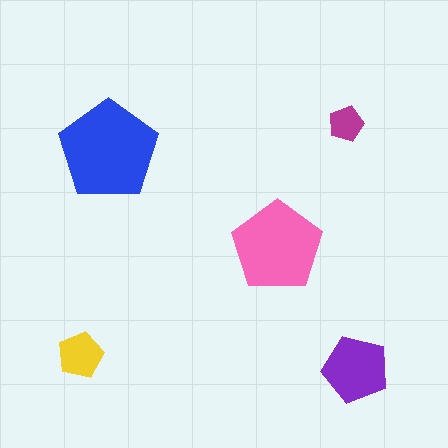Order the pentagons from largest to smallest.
the blue one, the pink one, the purple one, the yellow one, the magenta one.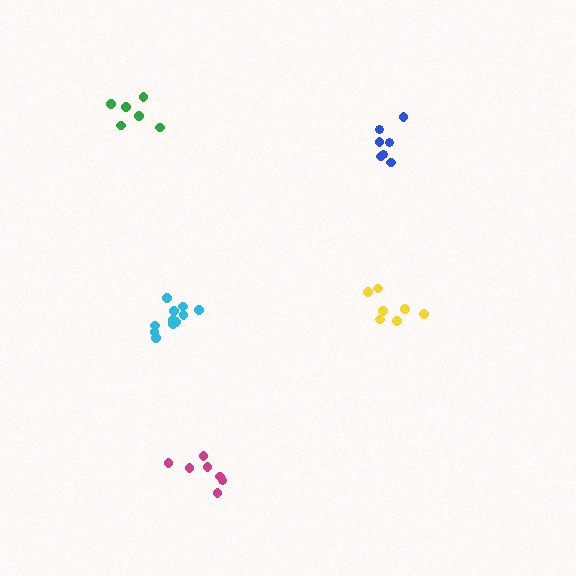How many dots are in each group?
Group 1: 12 dots, Group 2: 6 dots, Group 3: 7 dots, Group 4: 7 dots, Group 5: 7 dots (39 total).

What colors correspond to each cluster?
The clusters are colored: cyan, green, blue, magenta, yellow.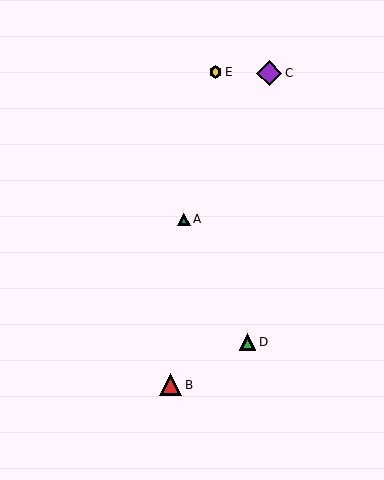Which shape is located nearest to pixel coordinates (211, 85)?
The yellow hexagon (labeled E) at (215, 72) is nearest to that location.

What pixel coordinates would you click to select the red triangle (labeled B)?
Click at (171, 385) to select the red triangle B.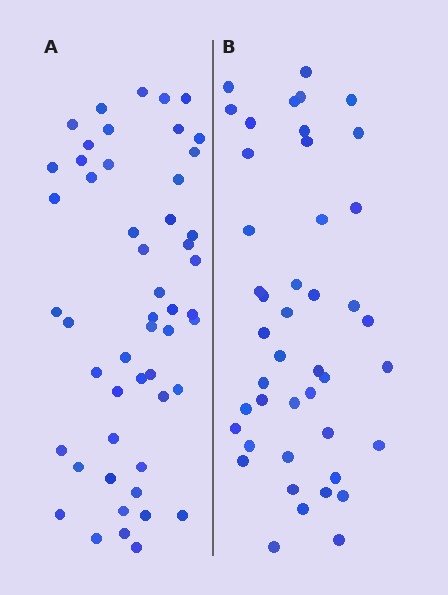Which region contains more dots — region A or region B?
Region A (the left region) has more dots.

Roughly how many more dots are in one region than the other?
Region A has roughly 8 or so more dots than region B.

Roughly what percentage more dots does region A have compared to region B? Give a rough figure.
About 15% more.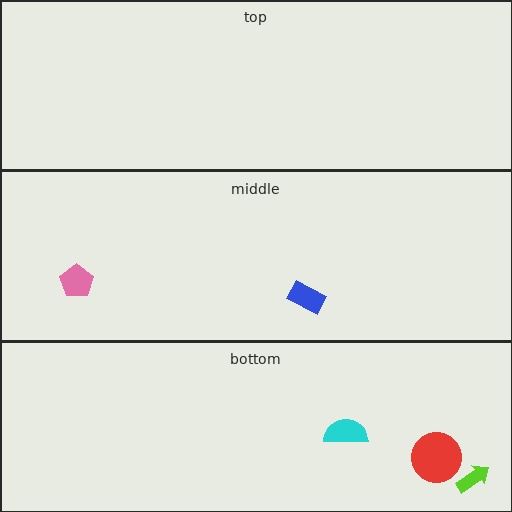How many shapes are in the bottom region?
3.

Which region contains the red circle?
The bottom region.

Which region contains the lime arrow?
The bottom region.